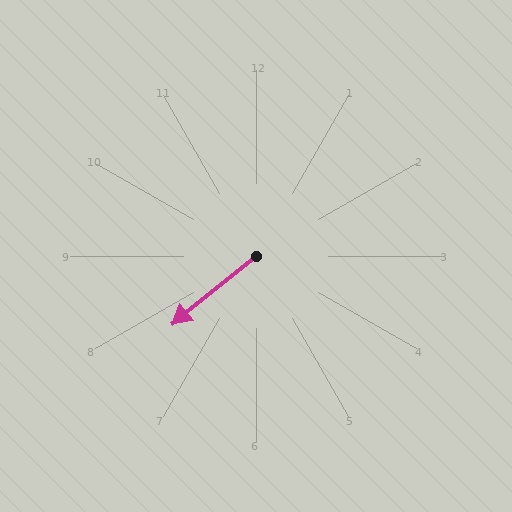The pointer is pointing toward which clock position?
Roughly 8 o'clock.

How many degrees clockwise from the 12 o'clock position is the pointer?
Approximately 231 degrees.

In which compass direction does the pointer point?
Southwest.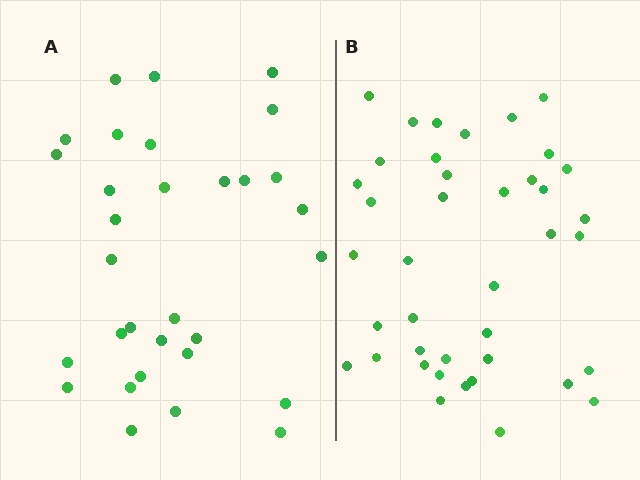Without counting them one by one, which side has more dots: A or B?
Region B (the right region) has more dots.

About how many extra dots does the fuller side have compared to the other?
Region B has roughly 8 or so more dots than region A.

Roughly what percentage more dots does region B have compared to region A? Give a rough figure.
About 30% more.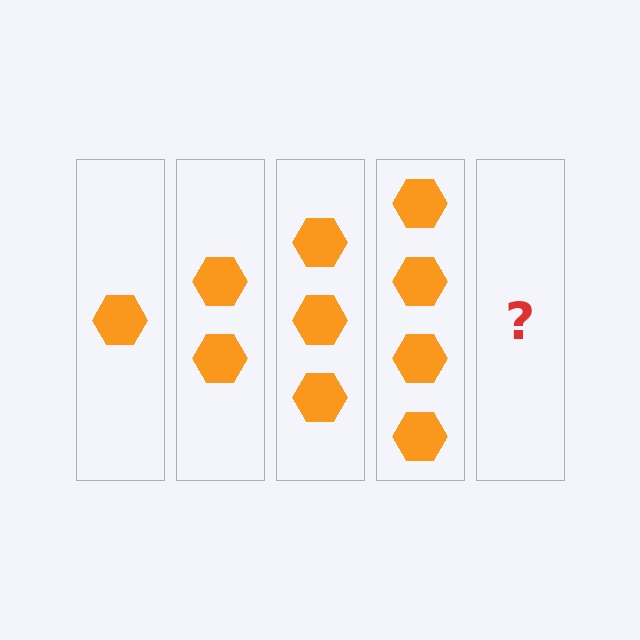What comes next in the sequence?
The next element should be 5 hexagons.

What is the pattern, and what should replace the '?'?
The pattern is that each step adds one more hexagon. The '?' should be 5 hexagons.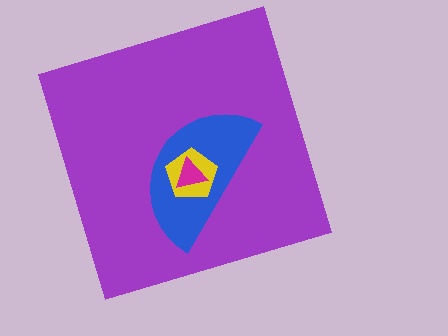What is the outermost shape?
The purple square.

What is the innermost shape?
The magenta triangle.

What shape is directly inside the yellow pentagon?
The magenta triangle.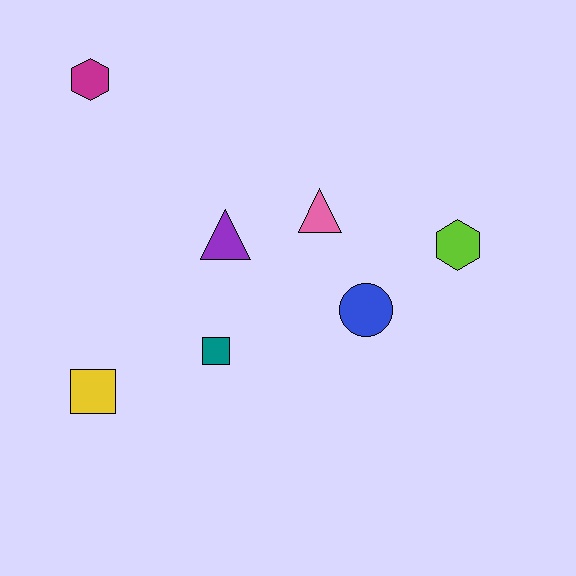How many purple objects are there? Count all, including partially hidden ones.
There is 1 purple object.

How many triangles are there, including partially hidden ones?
There are 2 triangles.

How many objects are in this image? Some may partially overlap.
There are 7 objects.